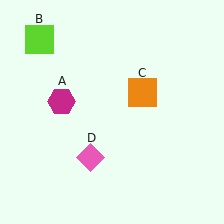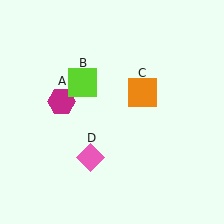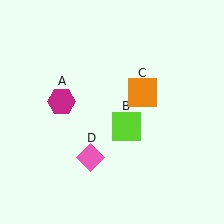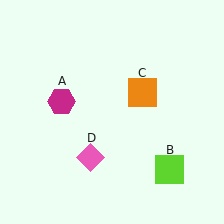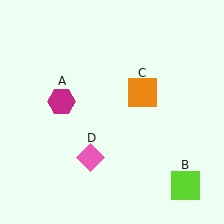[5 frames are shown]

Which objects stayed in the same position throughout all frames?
Magenta hexagon (object A) and orange square (object C) and pink diamond (object D) remained stationary.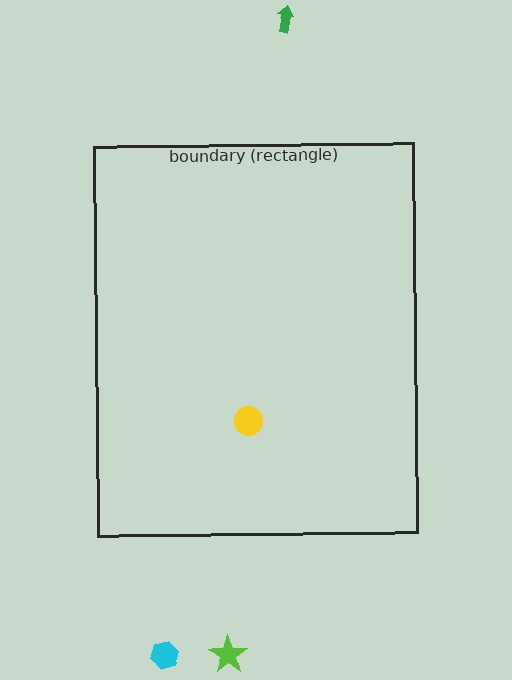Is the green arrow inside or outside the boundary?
Outside.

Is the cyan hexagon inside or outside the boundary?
Outside.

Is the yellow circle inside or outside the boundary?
Inside.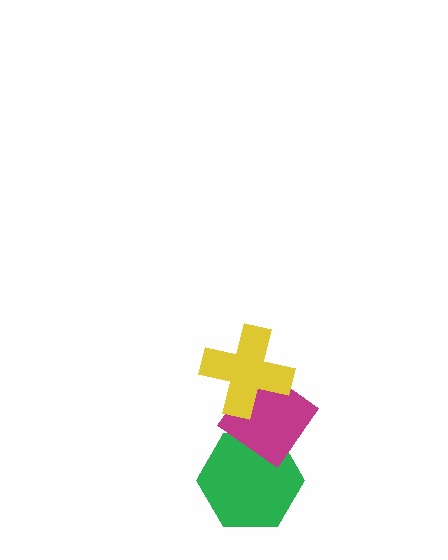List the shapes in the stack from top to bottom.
From top to bottom: the yellow cross, the magenta diamond, the green hexagon.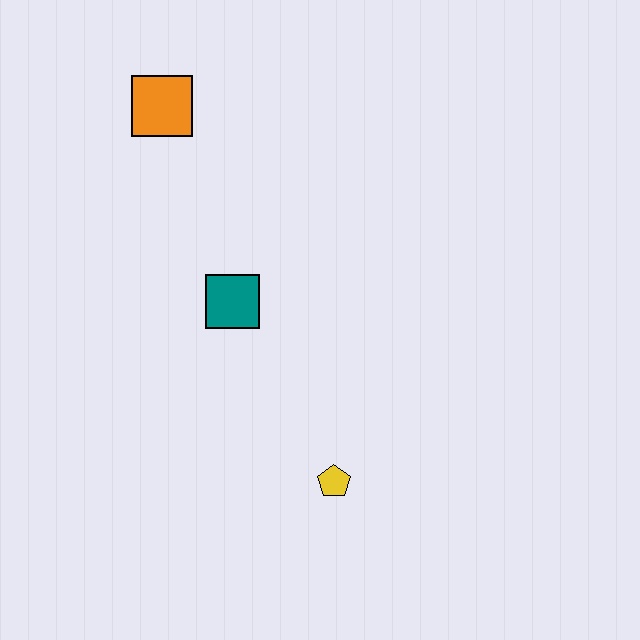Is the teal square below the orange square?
Yes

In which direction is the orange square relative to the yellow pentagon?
The orange square is above the yellow pentagon.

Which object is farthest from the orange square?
The yellow pentagon is farthest from the orange square.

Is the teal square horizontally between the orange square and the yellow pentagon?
Yes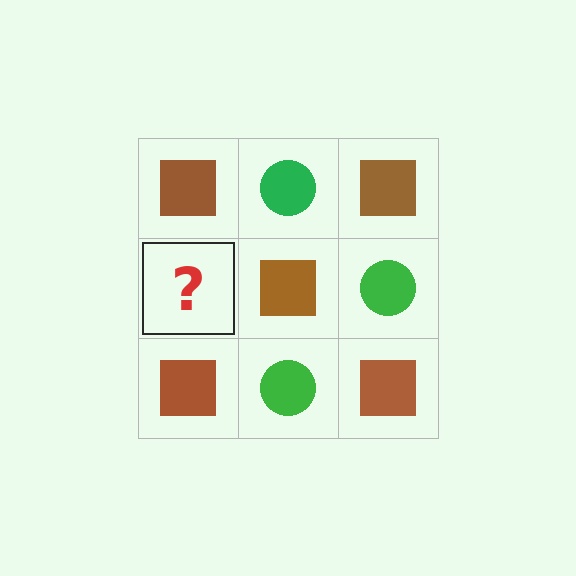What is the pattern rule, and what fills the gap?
The rule is that it alternates brown square and green circle in a checkerboard pattern. The gap should be filled with a green circle.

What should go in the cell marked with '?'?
The missing cell should contain a green circle.